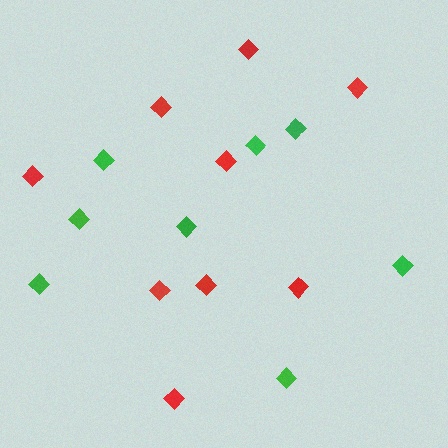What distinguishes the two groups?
There are 2 groups: one group of red diamonds (9) and one group of green diamonds (8).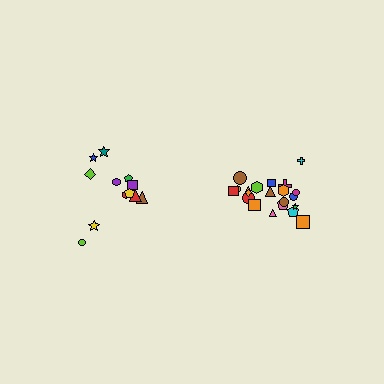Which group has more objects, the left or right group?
The right group.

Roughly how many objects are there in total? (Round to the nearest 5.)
Roughly 35 objects in total.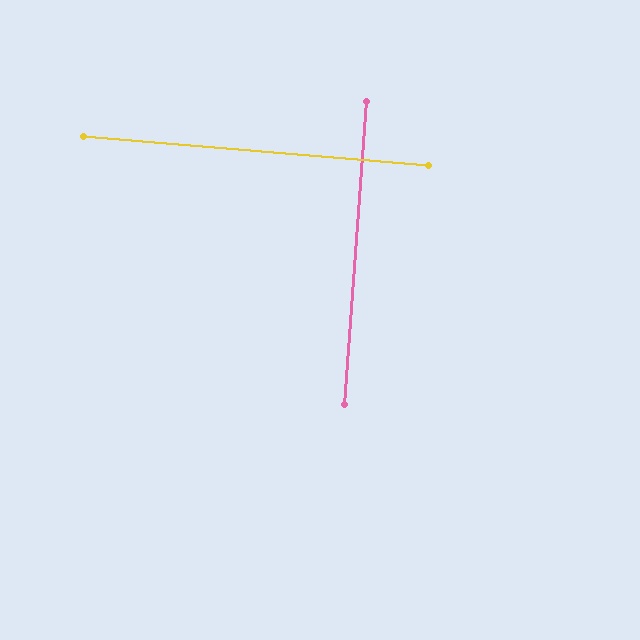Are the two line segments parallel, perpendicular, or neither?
Perpendicular — they meet at approximately 89°.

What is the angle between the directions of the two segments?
Approximately 89 degrees.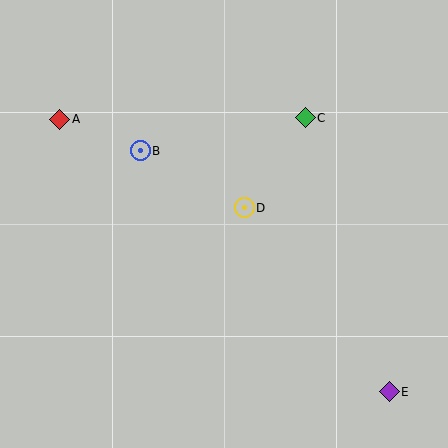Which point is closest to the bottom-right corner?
Point E is closest to the bottom-right corner.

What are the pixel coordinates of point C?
Point C is at (305, 118).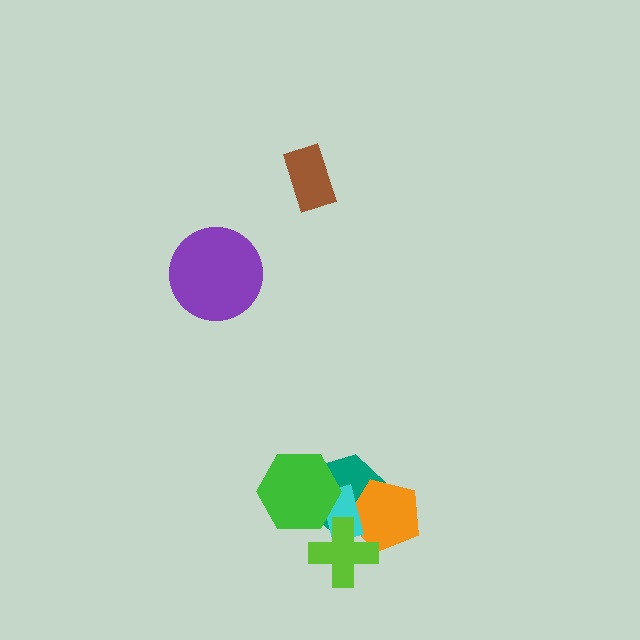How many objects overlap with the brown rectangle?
0 objects overlap with the brown rectangle.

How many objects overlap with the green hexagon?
2 objects overlap with the green hexagon.